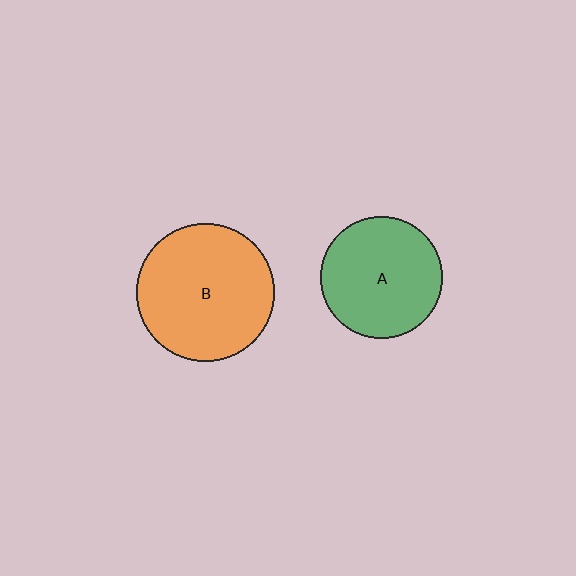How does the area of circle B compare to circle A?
Approximately 1.3 times.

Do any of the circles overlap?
No, none of the circles overlap.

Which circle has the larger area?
Circle B (orange).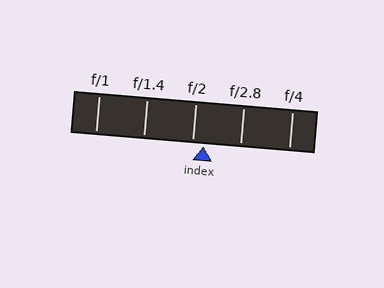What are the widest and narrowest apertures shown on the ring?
The widest aperture shown is f/1 and the narrowest is f/4.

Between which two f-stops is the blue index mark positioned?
The index mark is between f/2 and f/2.8.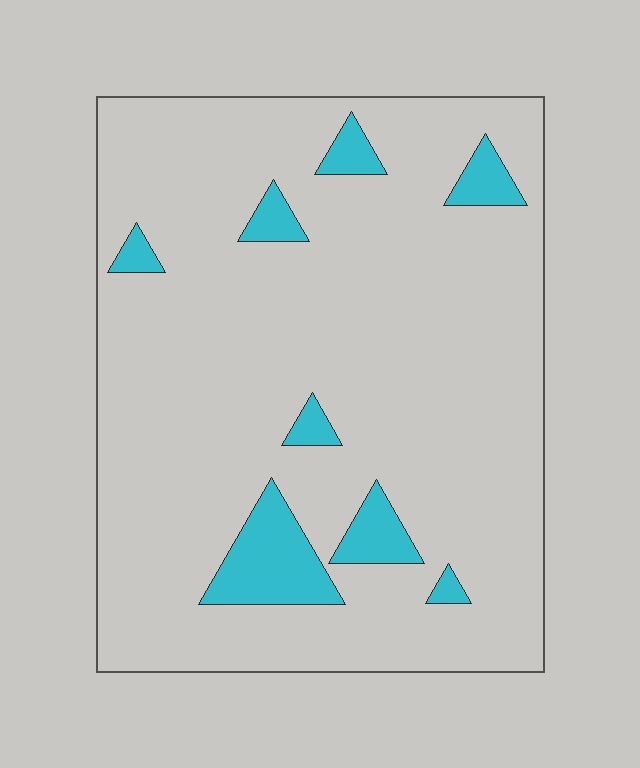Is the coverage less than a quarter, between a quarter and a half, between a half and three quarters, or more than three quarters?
Less than a quarter.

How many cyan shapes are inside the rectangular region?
8.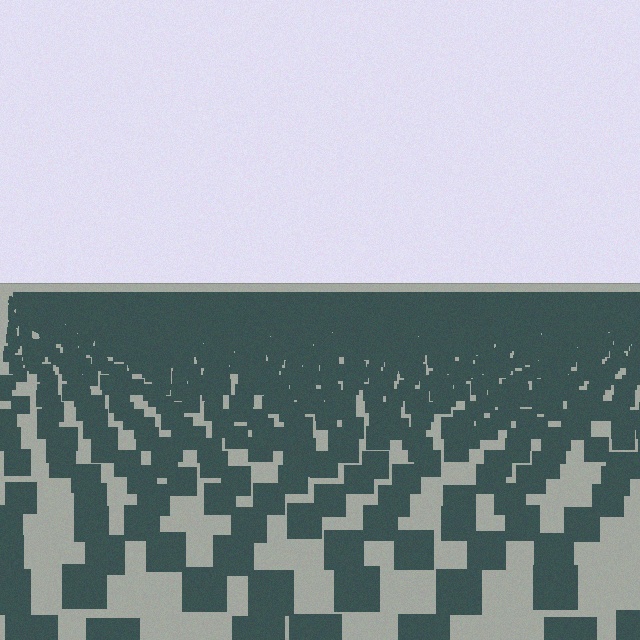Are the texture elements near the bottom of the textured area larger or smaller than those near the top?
Larger. Near the bottom, elements are closer to the viewer and appear at a bigger on-screen size.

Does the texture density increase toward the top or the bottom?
Density increases toward the top.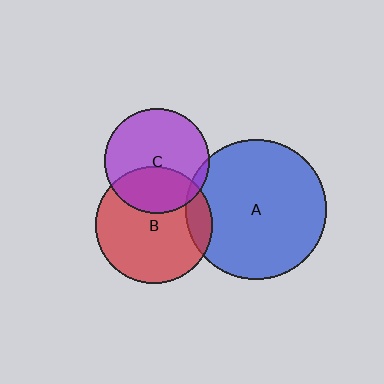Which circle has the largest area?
Circle A (blue).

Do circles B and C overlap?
Yes.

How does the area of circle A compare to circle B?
Approximately 1.5 times.